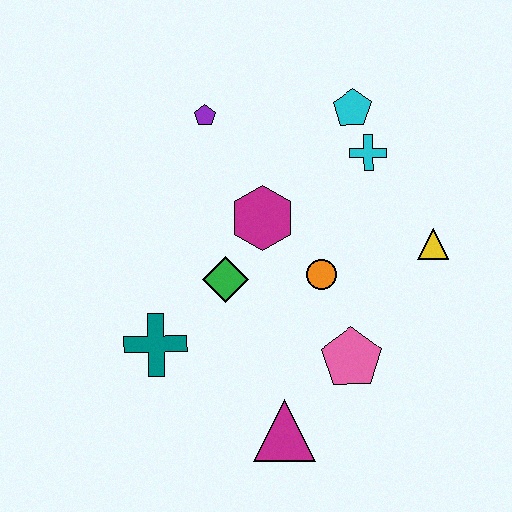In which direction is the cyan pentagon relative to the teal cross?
The cyan pentagon is above the teal cross.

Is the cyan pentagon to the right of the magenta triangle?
Yes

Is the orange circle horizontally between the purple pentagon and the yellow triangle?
Yes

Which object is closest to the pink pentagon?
The orange circle is closest to the pink pentagon.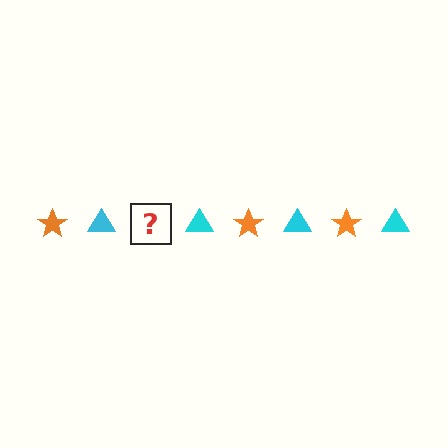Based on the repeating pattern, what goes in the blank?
The blank should be an orange star.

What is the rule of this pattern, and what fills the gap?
The rule is that the pattern alternates between orange star and cyan triangle. The gap should be filled with an orange star.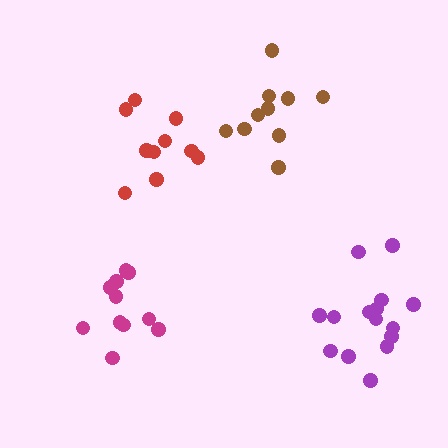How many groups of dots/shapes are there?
There are 4 groups.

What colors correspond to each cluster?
The clusters are colored: red, brown, magenta, purple.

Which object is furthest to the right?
The purple cluster is rightmost.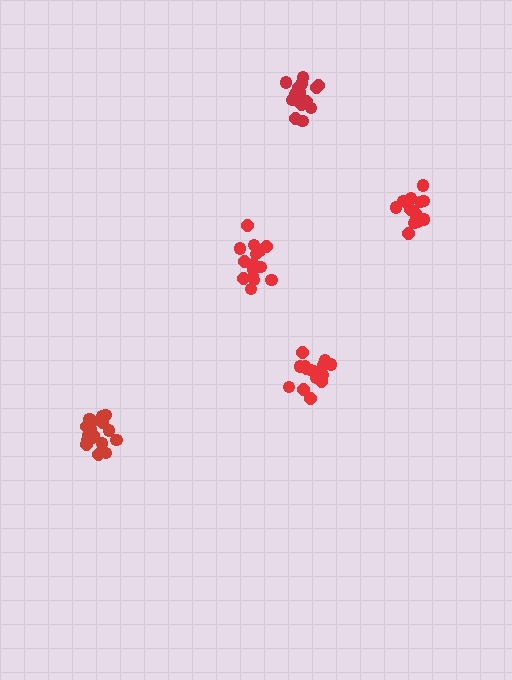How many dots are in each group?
Group 1: 16 dots, Group 2: 15 dots, Group 3: 15 dots, Group 4: 19 dots, Group 5: 14 dots (79 total).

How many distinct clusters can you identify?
There are 5 distinct clusters.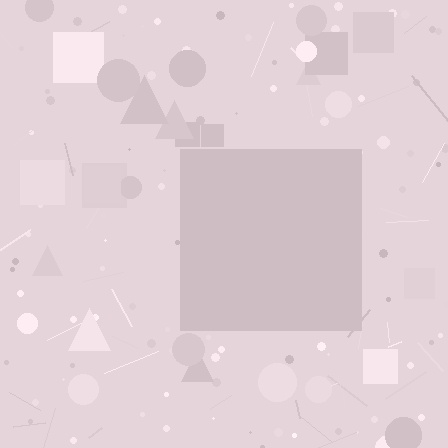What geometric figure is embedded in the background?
A square is embedded in the background.